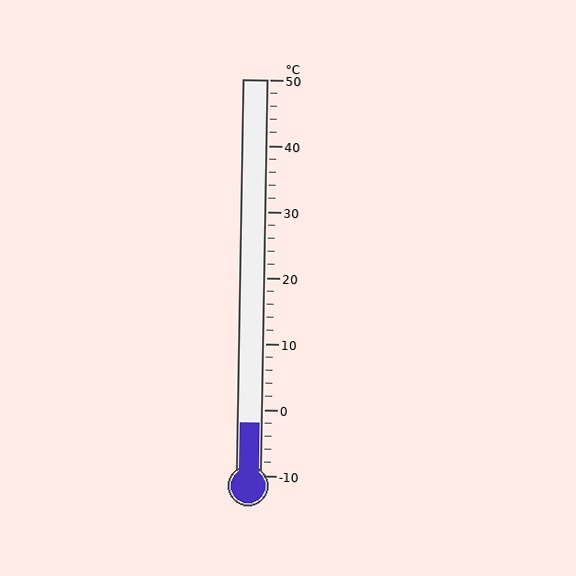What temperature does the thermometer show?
The thermometer shows approximately -2°C.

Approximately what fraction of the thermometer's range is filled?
The thermometer is filled to approximately 15% of its range.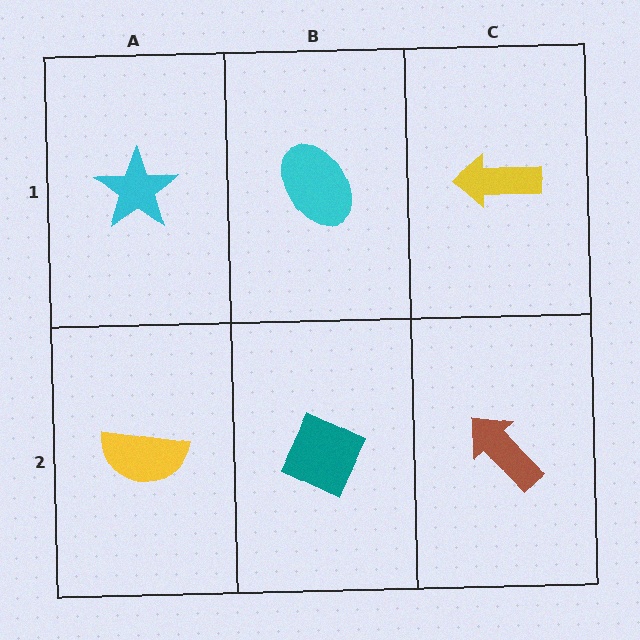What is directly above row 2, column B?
A cyan ellipse.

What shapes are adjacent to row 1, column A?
A yellow semicircle (row 2, column A), a cyan ellipse (row 1, column B).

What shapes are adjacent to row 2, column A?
A cyan star (row 1, column A), a teal diamond (row 2, column B).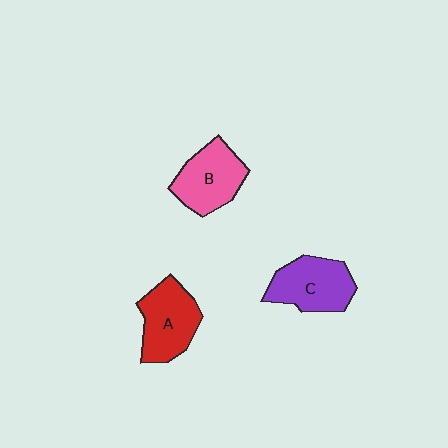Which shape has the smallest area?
Shape B (pink).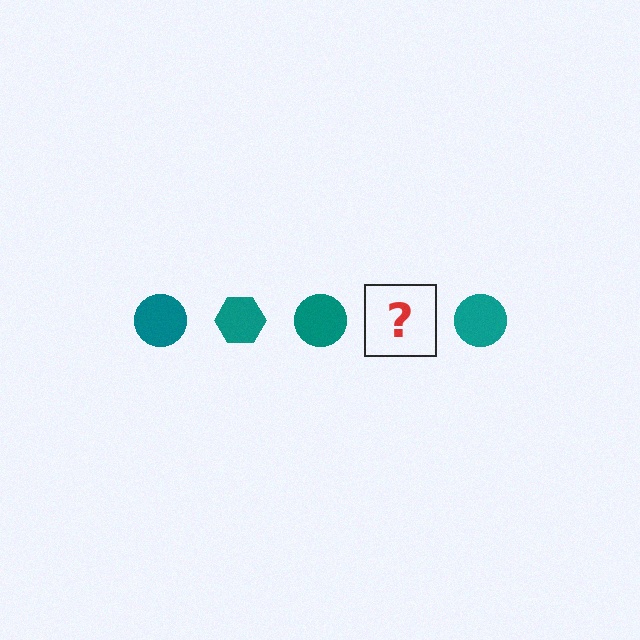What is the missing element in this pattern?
The missing element is a teal hexagon.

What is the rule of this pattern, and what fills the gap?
The rule is that the pattern cycles through circle, hexagon shapes in teal. The gap should be filled with a teal hexagon.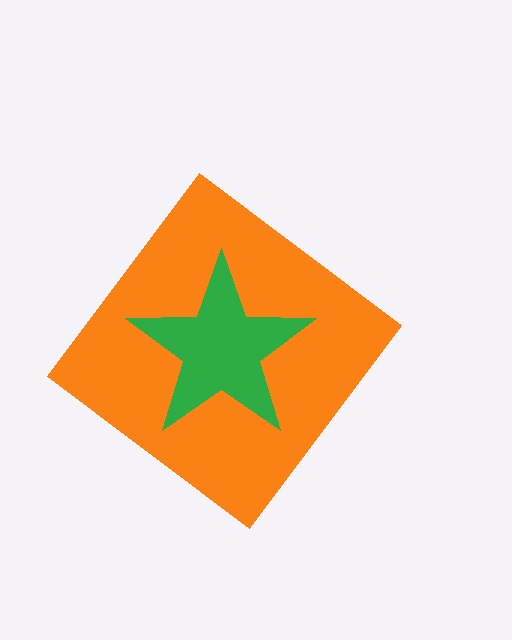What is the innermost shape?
The green star.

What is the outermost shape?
The orange diamond.